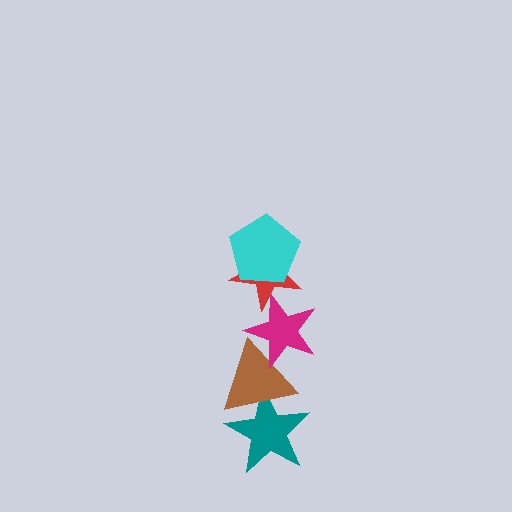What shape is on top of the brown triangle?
The magenta star is on top of the brown triangle.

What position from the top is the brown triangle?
The brown triangle is 4th from the top.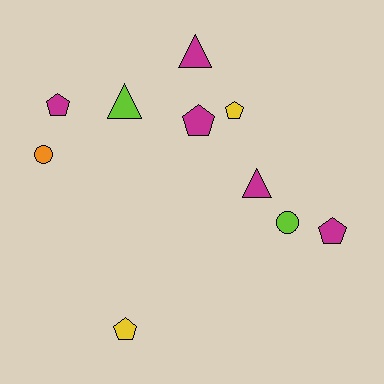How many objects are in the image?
There are 10 objects.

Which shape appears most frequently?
Pentagon, with 5 objects.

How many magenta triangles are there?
There are 2 magenta triangles.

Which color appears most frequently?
Magenta, with 5 objects.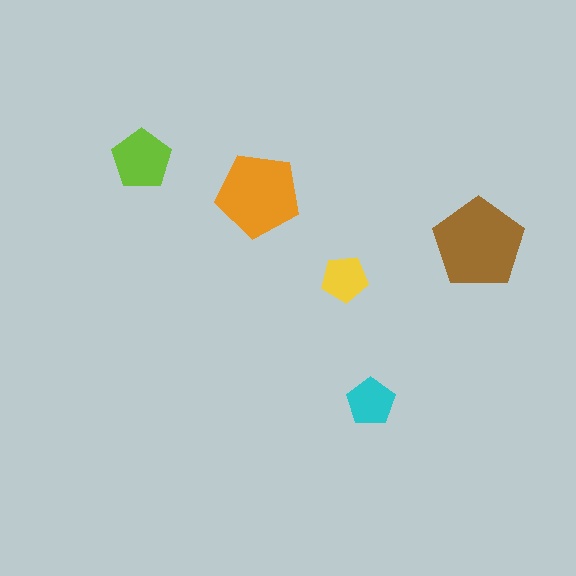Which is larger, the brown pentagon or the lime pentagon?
The brown one.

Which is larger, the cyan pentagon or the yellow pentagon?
The cyan one.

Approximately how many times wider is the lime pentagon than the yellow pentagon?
About 1.5 times wider.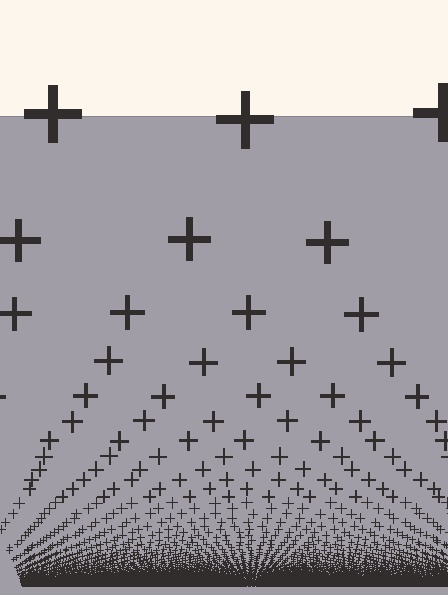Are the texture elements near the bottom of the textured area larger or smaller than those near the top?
Smaller. The gradient is inverted — elements near the bottom are smaller and denser.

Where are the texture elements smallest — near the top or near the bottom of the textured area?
Near the bottom.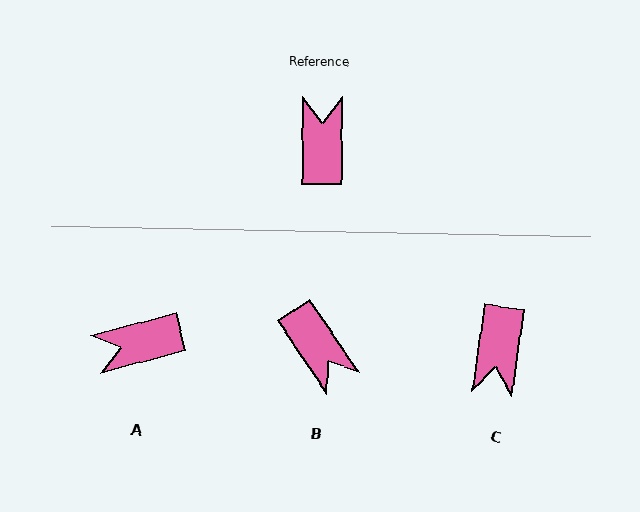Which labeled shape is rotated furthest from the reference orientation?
C, about 173 degrees away.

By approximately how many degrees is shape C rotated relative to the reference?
Approximately 173 degrees counter-clockwise.